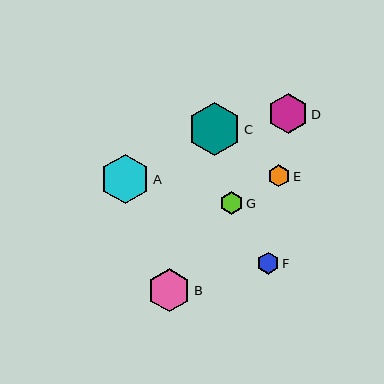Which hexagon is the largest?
Hexagon C is the largest with a size of approximately 53 pixels.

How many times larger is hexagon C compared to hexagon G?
Hexagon C is approximately 2.3 times the size of hexagon G.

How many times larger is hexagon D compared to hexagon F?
Hexagon D is approximately 1.8 times the size of hexagon F.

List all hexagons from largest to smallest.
From largest to smallest: C, A, B, D, G, F, E.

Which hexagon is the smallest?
Hexagon E is the smallest with a size of approximately 22 pixels.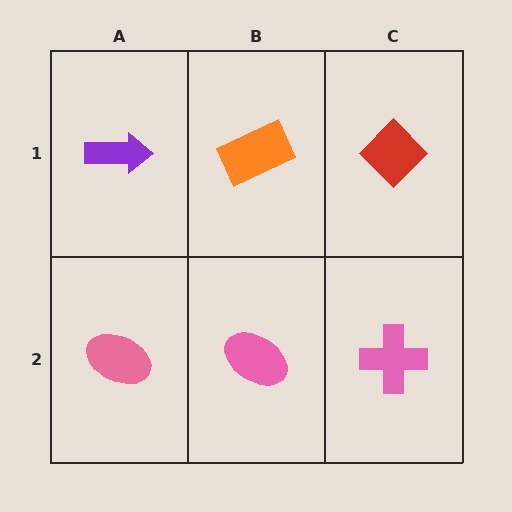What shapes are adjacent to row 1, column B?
A pink ellipse (row 2, column B), a purple arrow (row 1, column A), a red diamond (row 1, column C).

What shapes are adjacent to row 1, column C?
A pink cross (row 2, column C), an orange rectangle (row 1, column B).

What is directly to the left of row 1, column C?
An orange rectangle.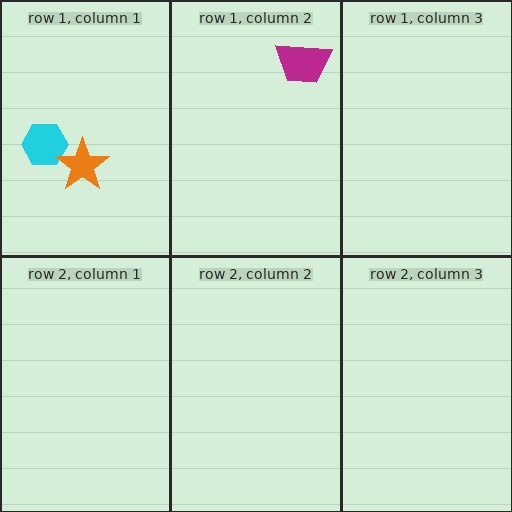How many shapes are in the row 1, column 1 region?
2.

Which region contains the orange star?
The row 1, column 1 region.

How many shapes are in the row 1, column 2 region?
1.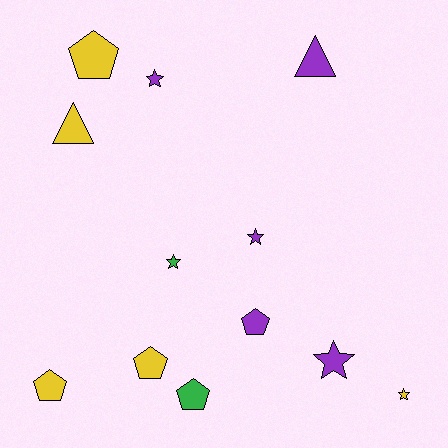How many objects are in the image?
There are 12 objects.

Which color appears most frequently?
Purple, with 5 objects.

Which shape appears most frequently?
Star, with 5 objects.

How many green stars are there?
There is 1 green star.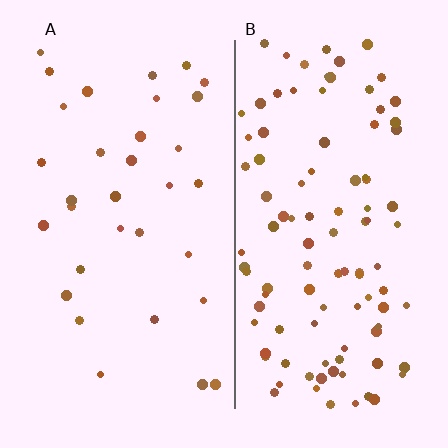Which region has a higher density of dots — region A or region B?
B (the right).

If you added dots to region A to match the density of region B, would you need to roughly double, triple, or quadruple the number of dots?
Approximately triple.